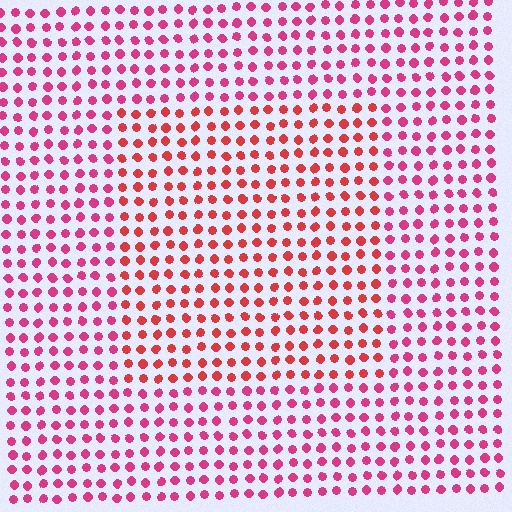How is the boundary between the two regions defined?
The boundary is defined purely by a slight shift in hue (about 27 degrees). Spacing, size, and orientation are identical on both sides.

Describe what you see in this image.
The image is filled with small magenta elements in a uniform arrangement. A rectangle-shaped region is visible where the elements are tinted to a slightly different hue, forming a subtle color boundary.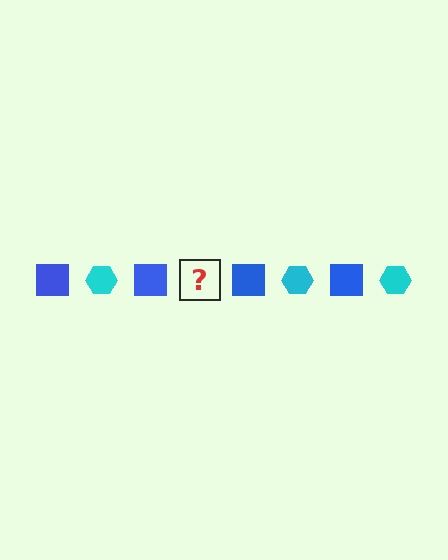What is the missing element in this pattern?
The missing element is a cyan hexagon.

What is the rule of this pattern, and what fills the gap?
The rule is that the pattern alternates between blue square and cyan hexagon. The gap should be filled with a cyan hexagon.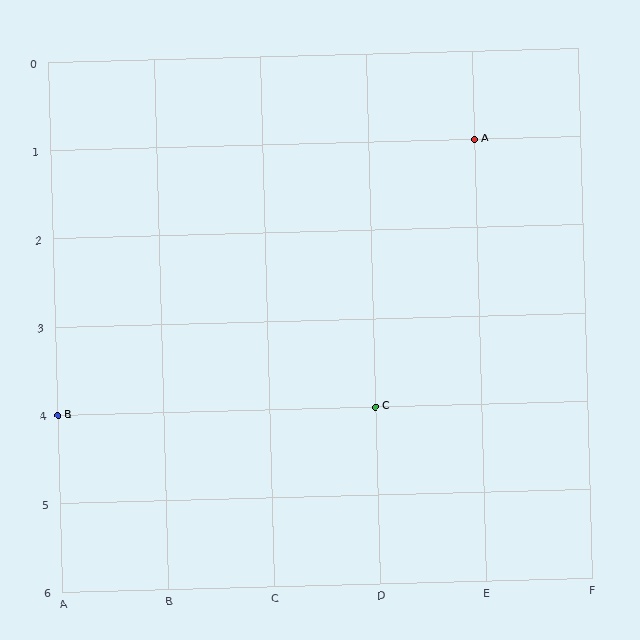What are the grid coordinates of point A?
Point A is at grid coordinates (E, 1).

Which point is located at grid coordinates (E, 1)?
Point A is at (E, 1).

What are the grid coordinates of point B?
Point B is at grid coordinates (A, 4).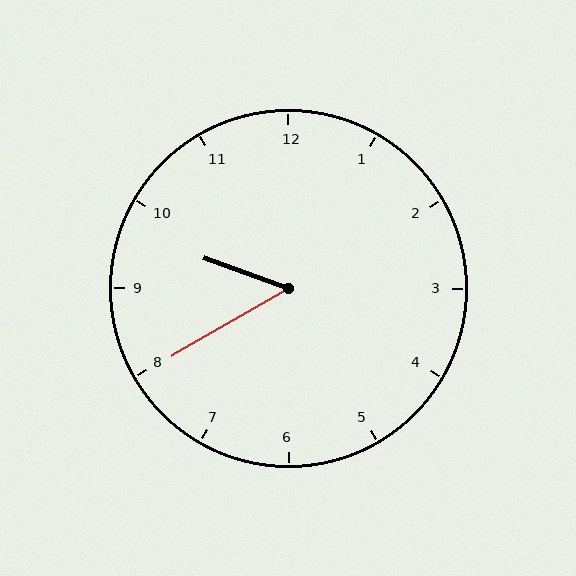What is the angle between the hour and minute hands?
Approximately 50 degrees.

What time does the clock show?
9:40.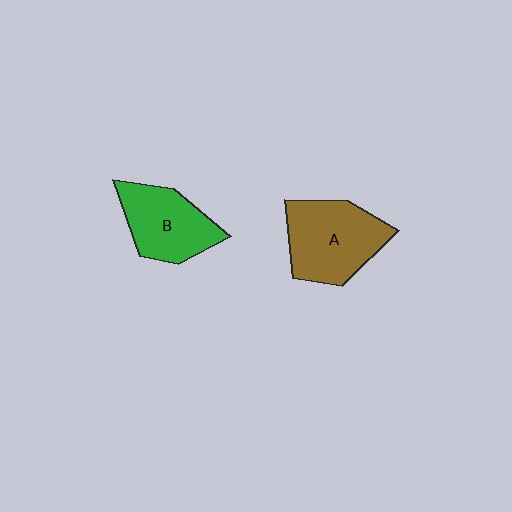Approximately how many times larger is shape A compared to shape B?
Approximately 1.2 times.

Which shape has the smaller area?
Shape B (green).